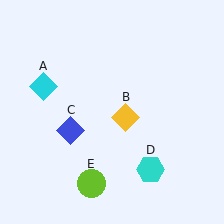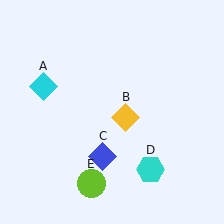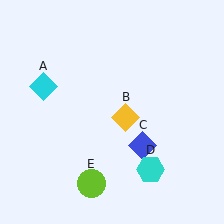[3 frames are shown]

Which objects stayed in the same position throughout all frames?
Cyan diamond (object A) and yellow diamond (object B) and cyan hexagon (object D) and lime circle (object E) remained stationary.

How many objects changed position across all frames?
1 object changed position: blue diamond (object C).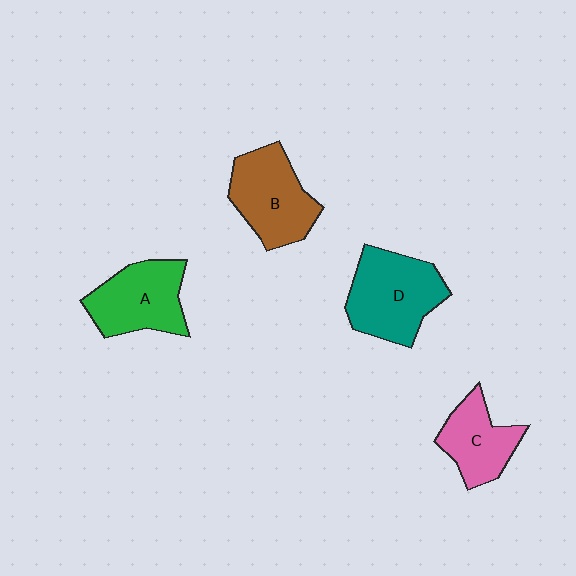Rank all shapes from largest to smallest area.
From largest to smallest: D (teal), B (brown), A (green), C (pink).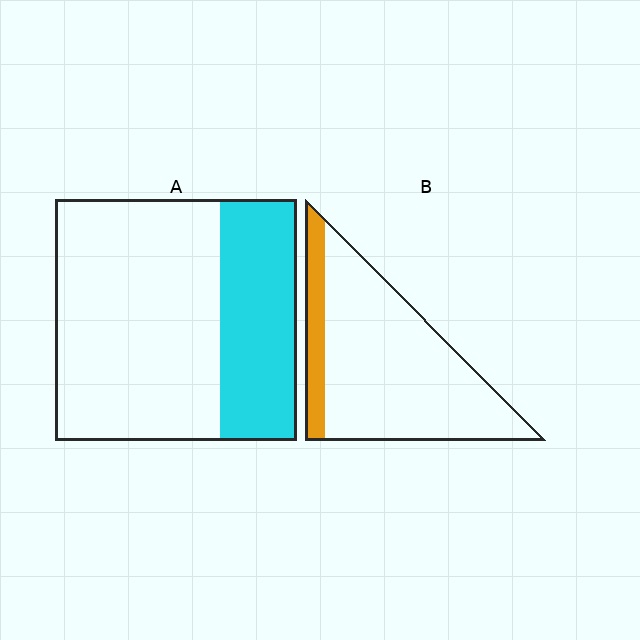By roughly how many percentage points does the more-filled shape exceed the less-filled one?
By roughly 15 percentage points (A over B).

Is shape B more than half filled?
No.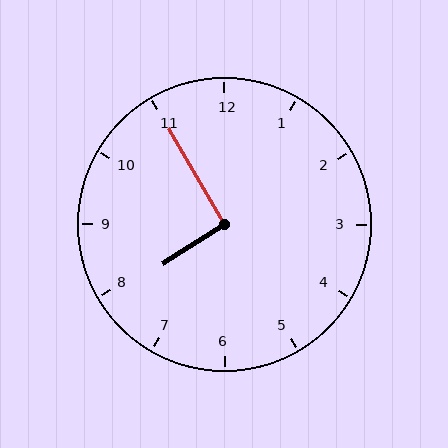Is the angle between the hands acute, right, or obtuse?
It is right.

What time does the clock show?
7:55.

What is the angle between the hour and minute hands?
Approximately 92 degrees.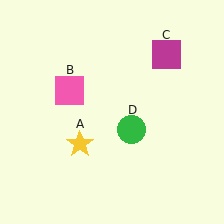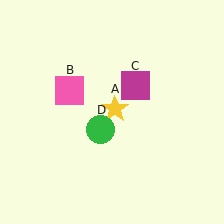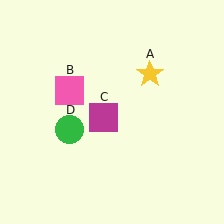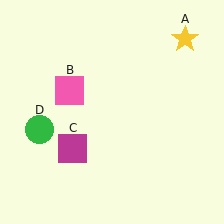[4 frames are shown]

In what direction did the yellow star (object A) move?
The yellow star (object A) moved up and to the right.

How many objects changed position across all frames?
3 objects changed position: yellow star (object A), magenta square (object C), green circle (object D).